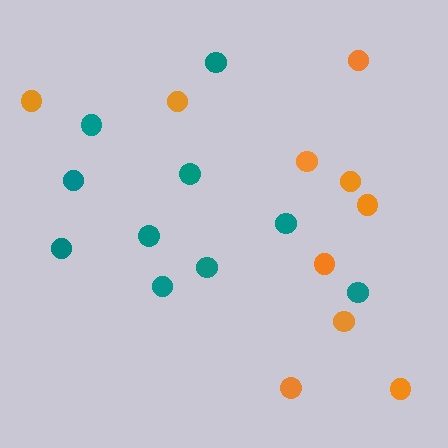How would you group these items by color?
There are 2 groups: one group of teal circles (10) and one group of orange circles (10).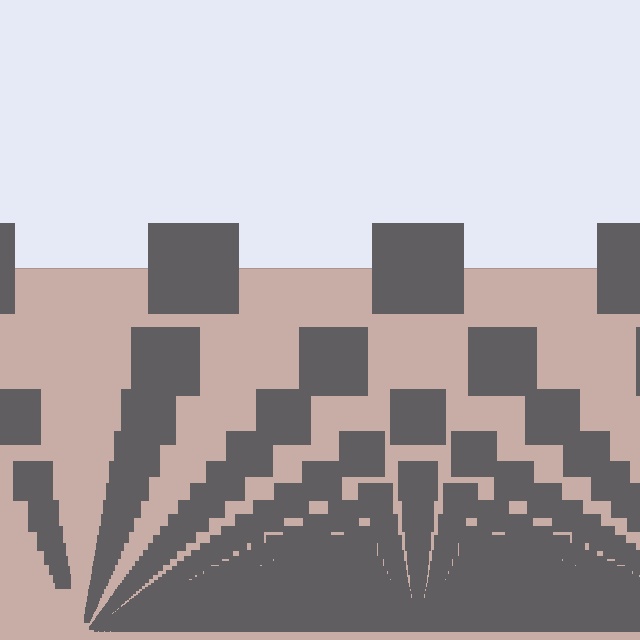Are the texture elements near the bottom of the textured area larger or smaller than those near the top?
Smaller. The gradient is inverted — elements near the bottom are smaller and denser.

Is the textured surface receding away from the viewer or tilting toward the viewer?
The surface appears to tilt toward the viewer. Texture elements get larger and sparser toward the top.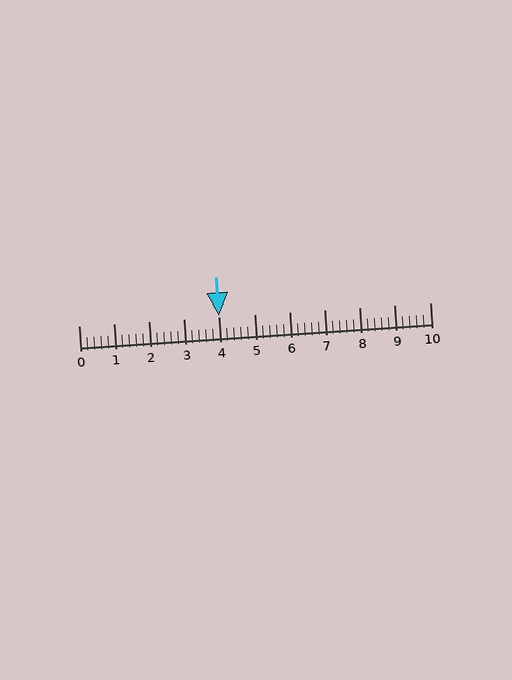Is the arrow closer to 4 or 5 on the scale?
The arrow is closer to 4.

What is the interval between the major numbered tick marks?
The major tick marks are spaced 1 units apart.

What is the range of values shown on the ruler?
The ruler shows values from 0 to 10.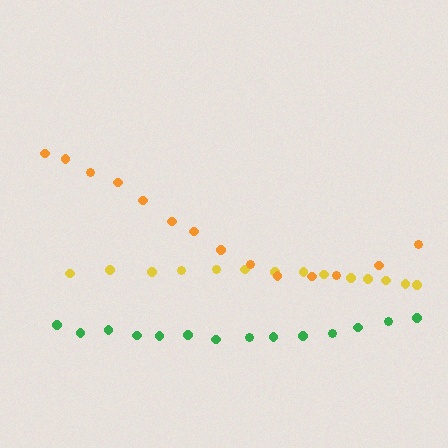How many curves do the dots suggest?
There are 3 distinct paths.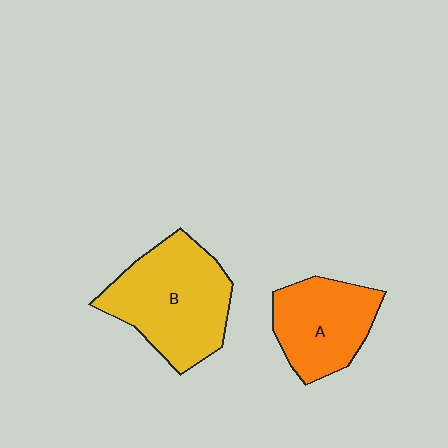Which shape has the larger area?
Shape B (yellow).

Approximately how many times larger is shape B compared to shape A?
Approximately 1.4 times.